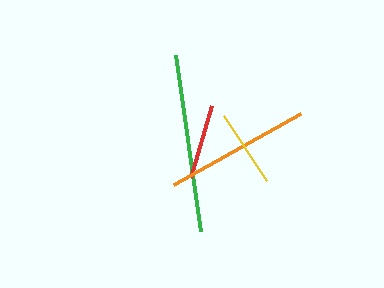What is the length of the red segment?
The red segment is approximately 75 pixels long.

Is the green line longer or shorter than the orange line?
The green line is longer than the orange line.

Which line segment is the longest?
The green line is the longest at approximately 178 pixels.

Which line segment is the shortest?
The red line is the shortest at approximately 75 pixels.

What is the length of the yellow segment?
The yellow segment is approximately 78 pixels long.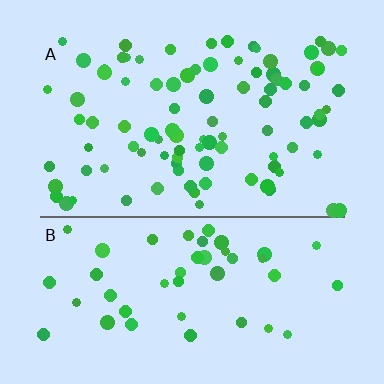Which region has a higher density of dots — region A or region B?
A (the top).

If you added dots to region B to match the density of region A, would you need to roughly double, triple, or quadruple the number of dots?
Approximately double.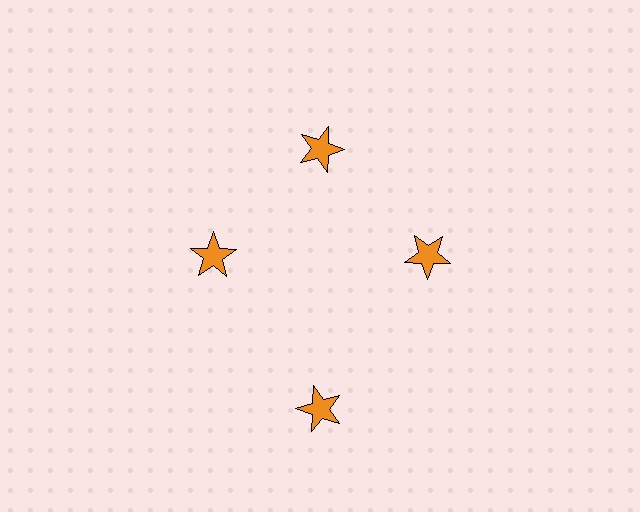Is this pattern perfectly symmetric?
No. The 4 orange stars are arranged in a ring, but one element near the 6 o'clock position is pushed outward from the center, breaking the 4-fold rotational symmetry.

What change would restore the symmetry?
The symmetry would be restored by moving it inward, back onto the ring so that all 4 stars sit at equal angles and equal distance from the center.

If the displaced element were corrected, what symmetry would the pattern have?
It would have 4-fold rotational symmetry — the pattern would map onto itself every 90 degrees.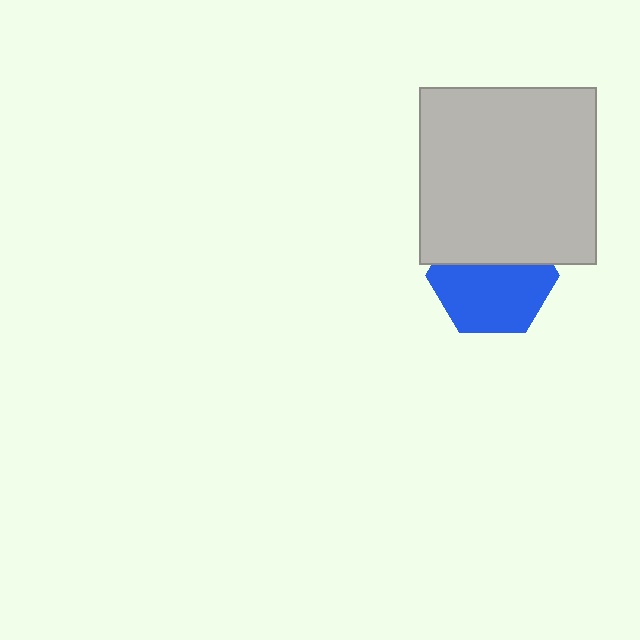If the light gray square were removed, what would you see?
You would see the complete blue hexagon.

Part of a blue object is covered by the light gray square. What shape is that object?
It is a hexagon.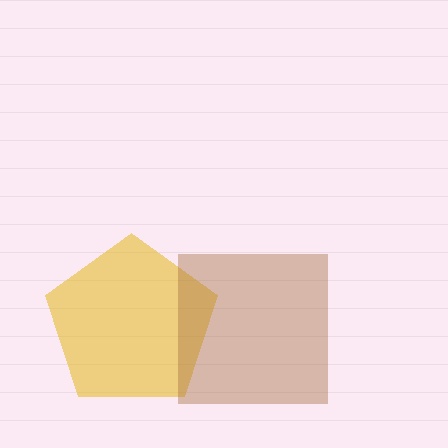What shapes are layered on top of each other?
The layered shapes are: a yellow pentagon, a brown square.